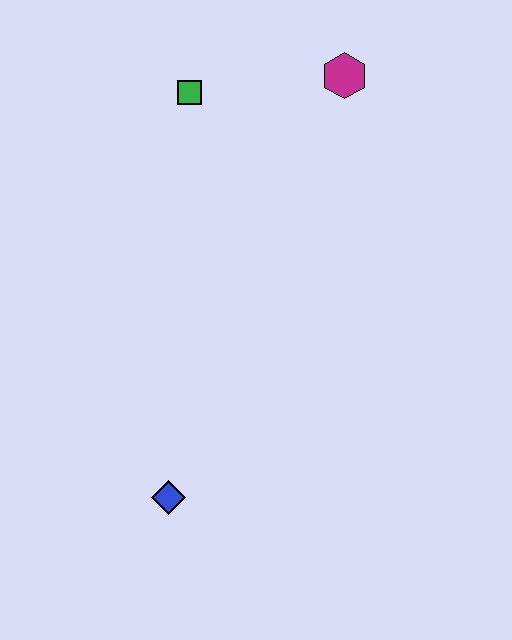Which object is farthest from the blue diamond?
The magenta hexagon is farthest from the blue diamond.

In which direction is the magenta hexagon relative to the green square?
The magenta hexagon is to the right of the green square.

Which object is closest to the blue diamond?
The green square is closest to the blue diamond.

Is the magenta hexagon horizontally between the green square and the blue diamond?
No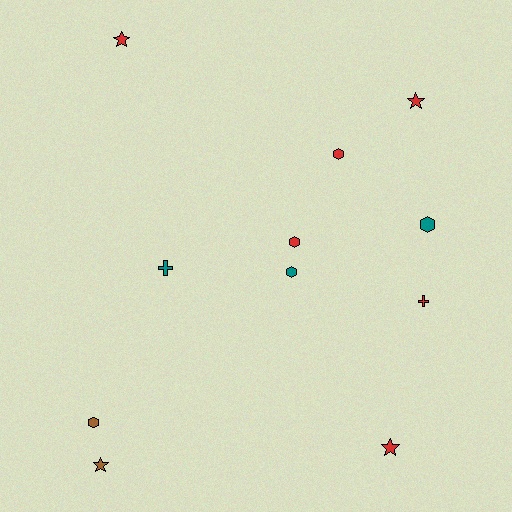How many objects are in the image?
There are 11 objects.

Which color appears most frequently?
Red, with 6 objects.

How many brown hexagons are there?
There is 1 brown hexagon.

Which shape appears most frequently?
Hexagon, with 5 objects.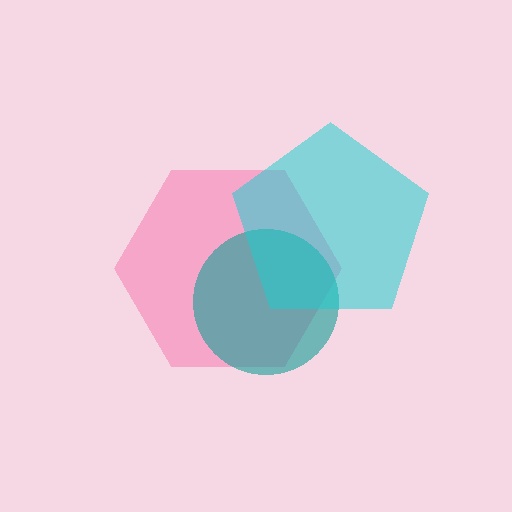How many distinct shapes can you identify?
There are 3 distinct shapes: a pink hexagon, a teal circle, a cyan pentagon.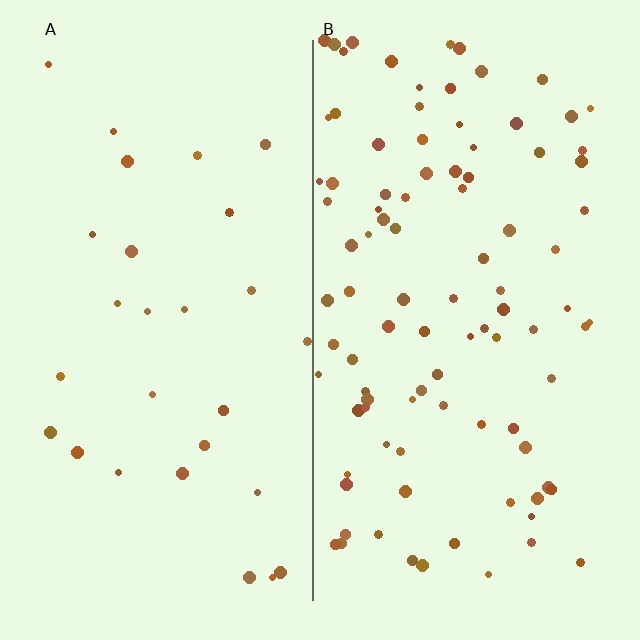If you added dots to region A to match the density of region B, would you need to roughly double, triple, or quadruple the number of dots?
Approximately triple.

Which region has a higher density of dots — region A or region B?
B (the right).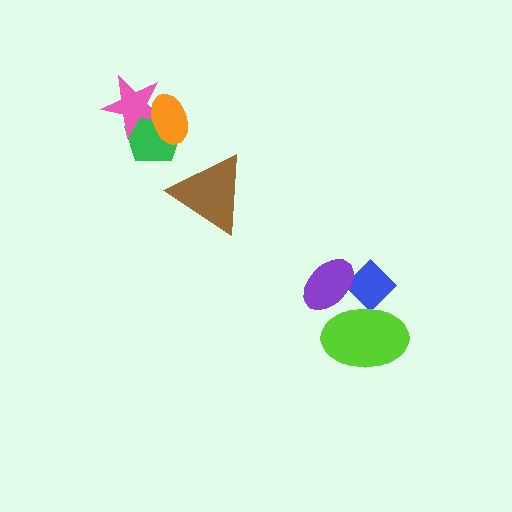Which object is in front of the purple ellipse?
The lime ellipse is in front of the purple ellipse.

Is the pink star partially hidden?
Yes, it is partially covered by another shape.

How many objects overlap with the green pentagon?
2 objects overlap with the green pentagon.